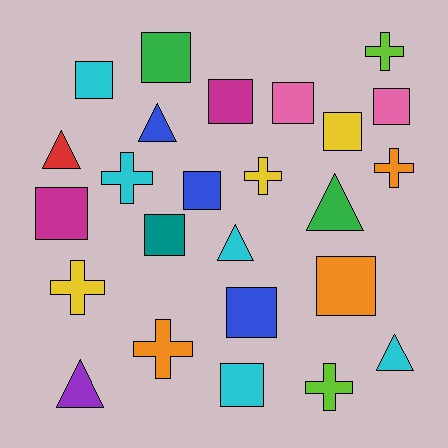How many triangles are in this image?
There are 6 triangles.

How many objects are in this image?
There are 25 objects.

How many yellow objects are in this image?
There are 3 yellow objects.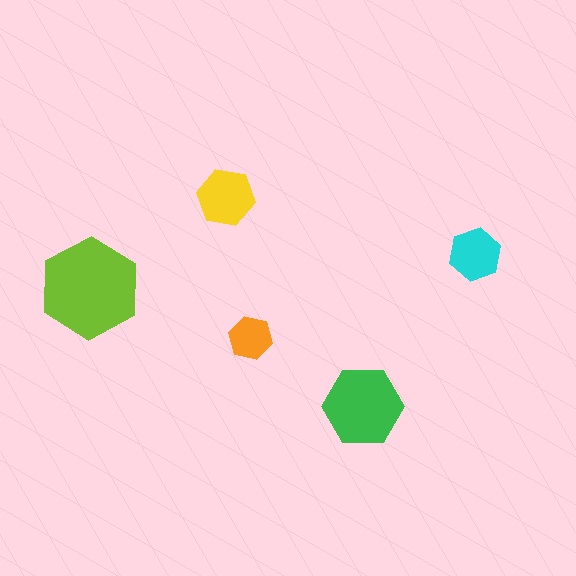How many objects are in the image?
There are 5 objects in the image.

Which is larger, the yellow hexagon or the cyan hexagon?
The yellow one.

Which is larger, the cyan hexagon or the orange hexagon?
The cyan one.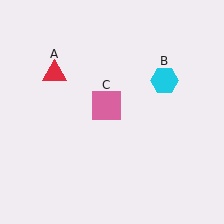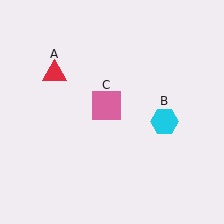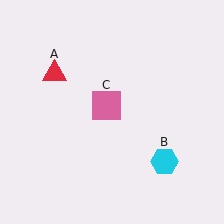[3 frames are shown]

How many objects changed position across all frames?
1 object changed position: cyan hexagon (object B).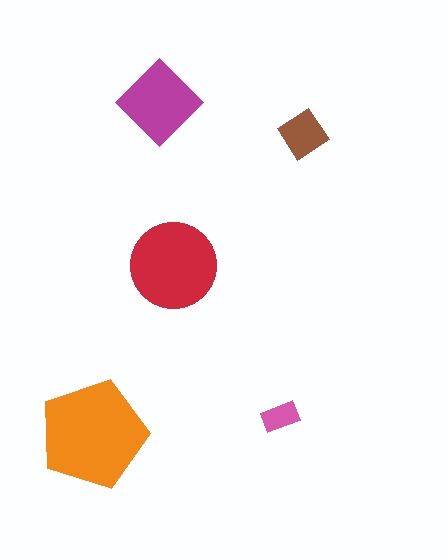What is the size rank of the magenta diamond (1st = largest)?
3rd.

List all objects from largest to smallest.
The orange pentagon, the red circle, the magenta diamond, the brown diamond, the pink rectangle.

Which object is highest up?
The magenta diamond is topmost.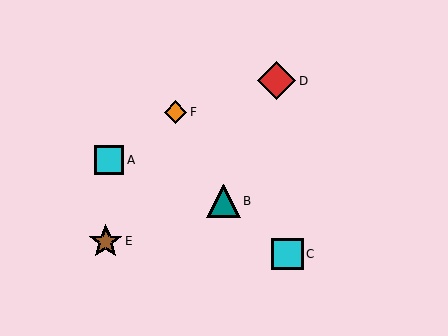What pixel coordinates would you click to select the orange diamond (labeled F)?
Click at (176, 112) to select the orange diamond F.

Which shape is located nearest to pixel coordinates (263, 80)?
The red diamond (labeled D) at (277, 81) is nearest to that location.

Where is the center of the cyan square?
The center of the cyan square is at (287, 254).